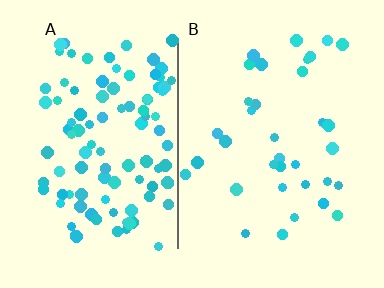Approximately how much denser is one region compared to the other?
Approximately 3.0× — region A over region B.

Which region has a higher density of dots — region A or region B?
A (the left).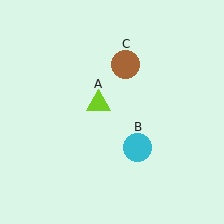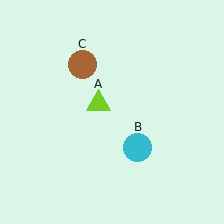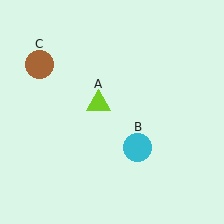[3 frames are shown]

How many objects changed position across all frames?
1 object changed position: brown circle (object C).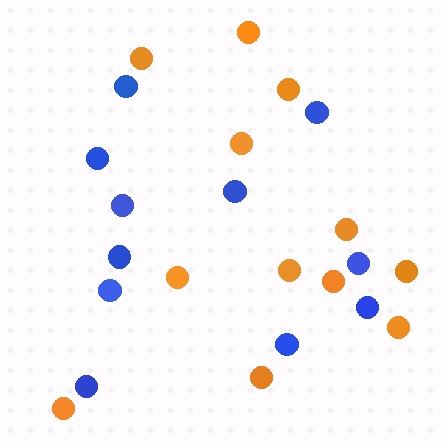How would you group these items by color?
There are 2 groups: one group of blue circles (11) and one group of orange circles (12).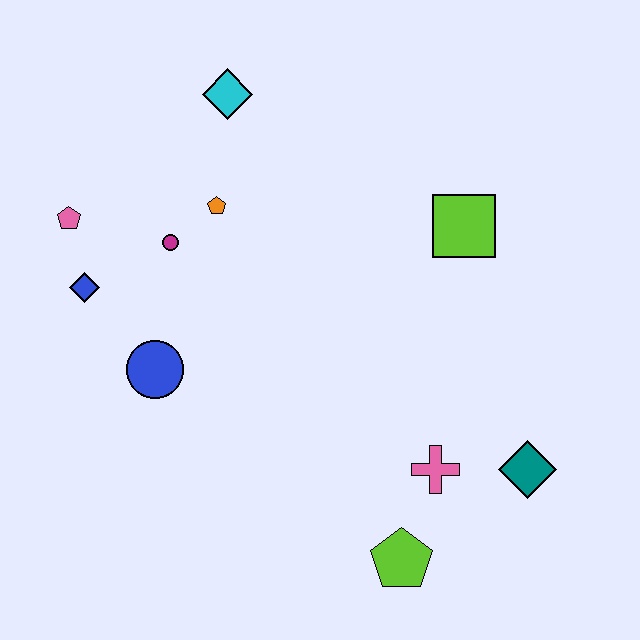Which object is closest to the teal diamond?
The pink cross is closest to the teal diamond.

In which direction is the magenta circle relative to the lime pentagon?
The magenta circle is above the lime pentagon.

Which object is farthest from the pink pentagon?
The teal diamond is farthest from the pink pentagon.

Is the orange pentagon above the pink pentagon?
Yes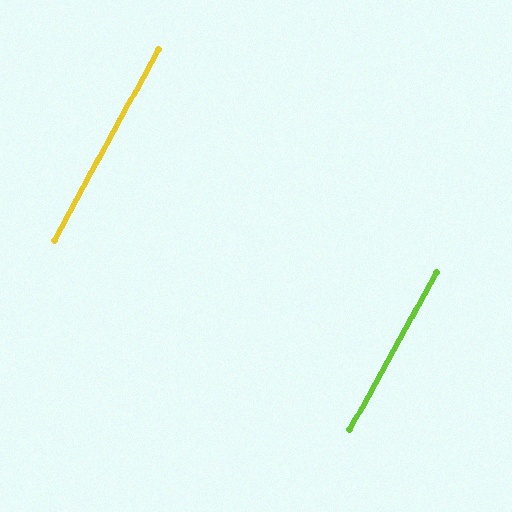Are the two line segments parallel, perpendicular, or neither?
Parallel — their directions differ by only 0.1°.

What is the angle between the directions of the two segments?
Approximately 0 degrees.